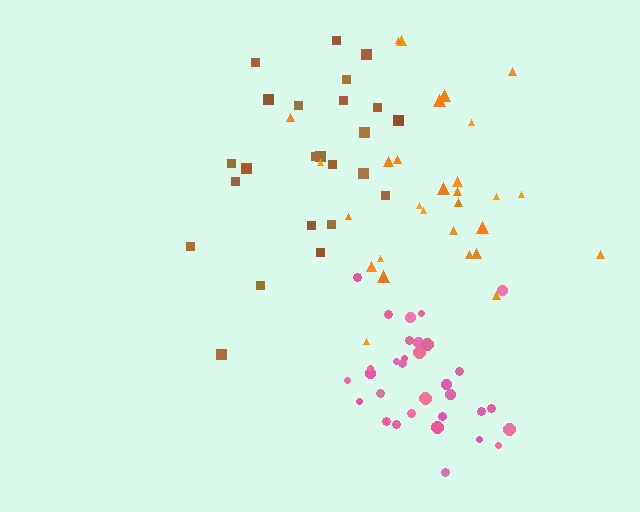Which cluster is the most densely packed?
Pink.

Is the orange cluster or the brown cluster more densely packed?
Orange.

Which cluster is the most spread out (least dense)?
Brown.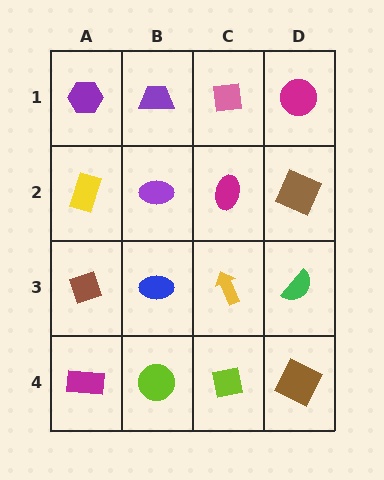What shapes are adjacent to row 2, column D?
A magenta circle (row 1, column D), a green semicircle (row 3, column D), a magenta ellipse (row 2, column C).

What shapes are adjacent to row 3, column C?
A magenta ellipse (row 2, column C), a lime square (row 4, column C), a blue ellipse (row 3, column B), a green semicircle (row 3, column D).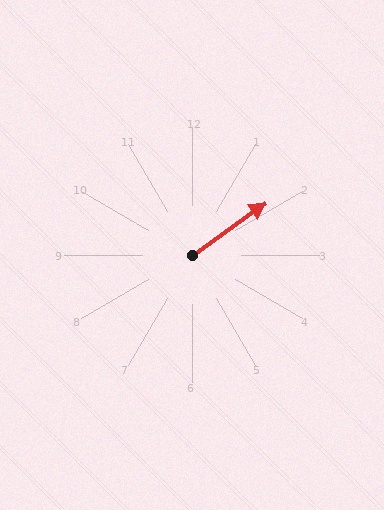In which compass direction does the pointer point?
Northeast.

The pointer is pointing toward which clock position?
Roughly 2 o'clock.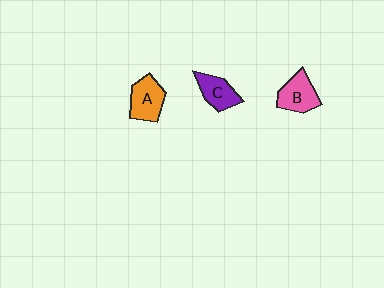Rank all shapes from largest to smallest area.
From largest to smallest: A (orange), B (pink), C (purple).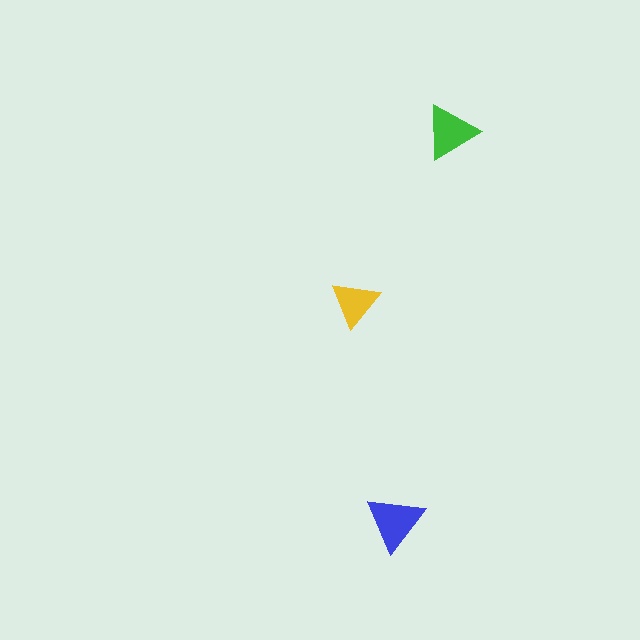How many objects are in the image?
There are 3 objects in the image.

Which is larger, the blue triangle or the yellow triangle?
The blue one.